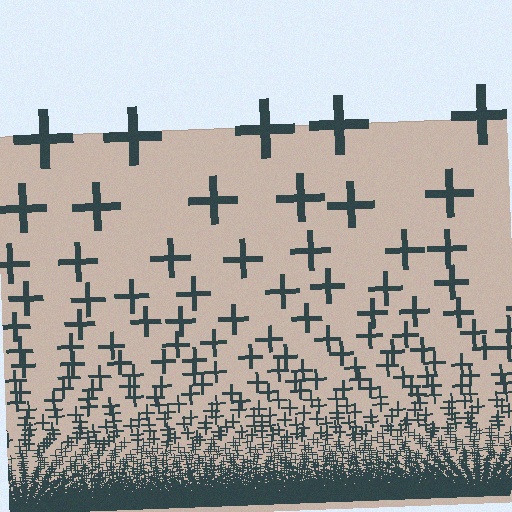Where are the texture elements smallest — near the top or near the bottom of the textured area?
Near the bottom.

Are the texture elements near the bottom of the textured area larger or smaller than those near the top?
Smaller. The gradient is inverted — elements near the bottom are smaller and denser.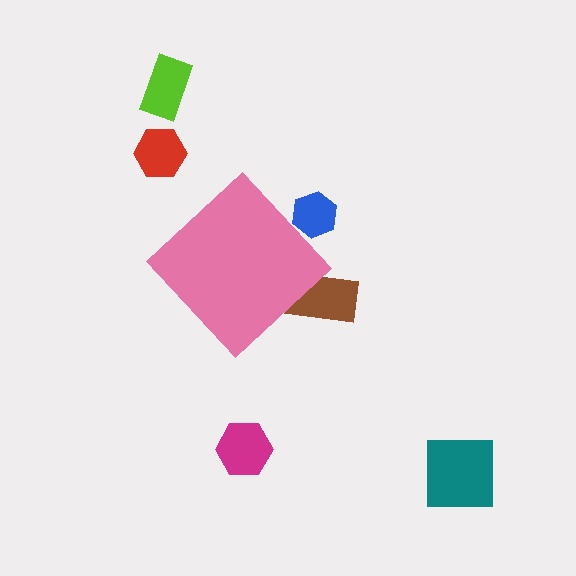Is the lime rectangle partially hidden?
No, the lime rectangle is fully visible.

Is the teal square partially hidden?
No, the teal square is fully visible.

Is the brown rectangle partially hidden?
Yes, the brown rectangle is partially hidden behind the pink diamond.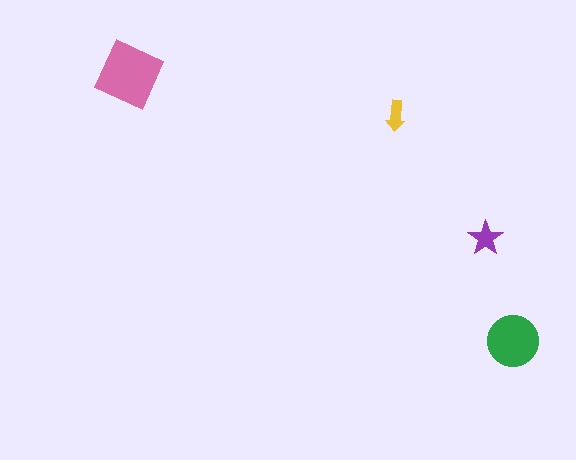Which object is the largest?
The pink square.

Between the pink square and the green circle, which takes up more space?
The pink square.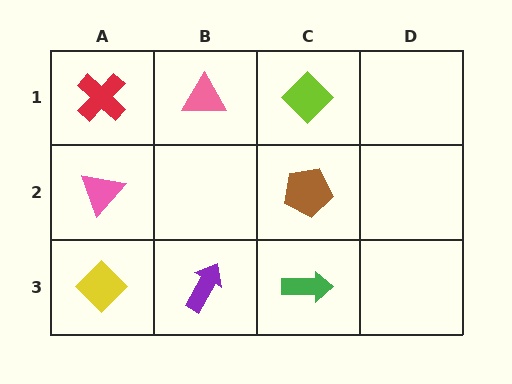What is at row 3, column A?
A yellow diamond.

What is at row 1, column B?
A pink triangle.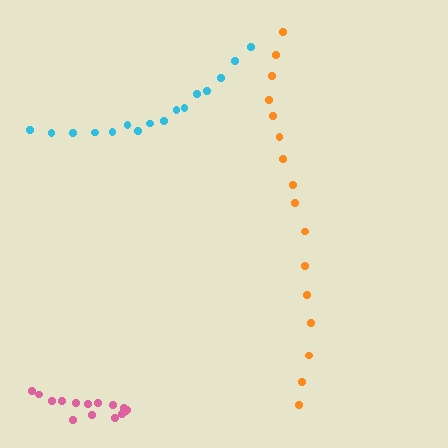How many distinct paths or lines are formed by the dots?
There are 3 distinct paths.